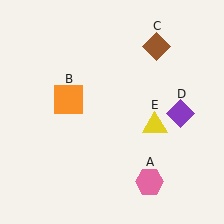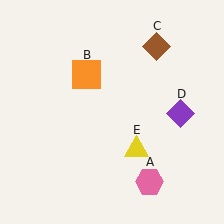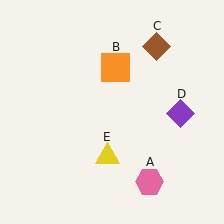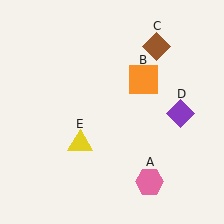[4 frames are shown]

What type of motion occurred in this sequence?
The orange square (object B), yellow triangle (object E) rotated clockwise around the center of the scene.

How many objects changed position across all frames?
2 objects changed position: orange square (object B), yellow triangle (object E).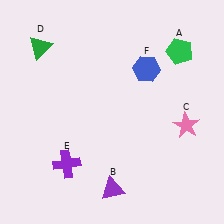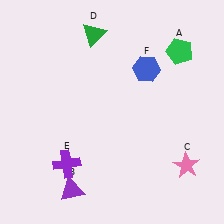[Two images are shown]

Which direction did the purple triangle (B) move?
The purple triangle (B) moved left.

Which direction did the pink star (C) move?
The pink star (C) moved down.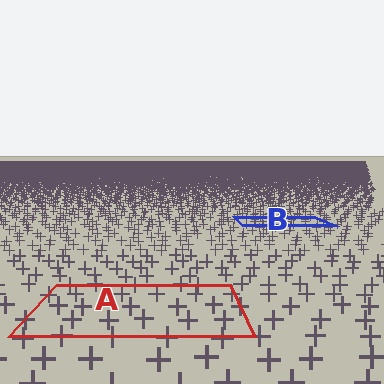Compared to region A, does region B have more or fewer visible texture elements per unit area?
Region B has more texture elements per unit area — they are packed more densely because it is farther away.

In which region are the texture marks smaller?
The texture marks are smaller in region B, because it is farther away.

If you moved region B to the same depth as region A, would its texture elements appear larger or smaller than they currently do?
They would appear larger. At a closer depth, the same texture elements are projected at a bigger on-screen size.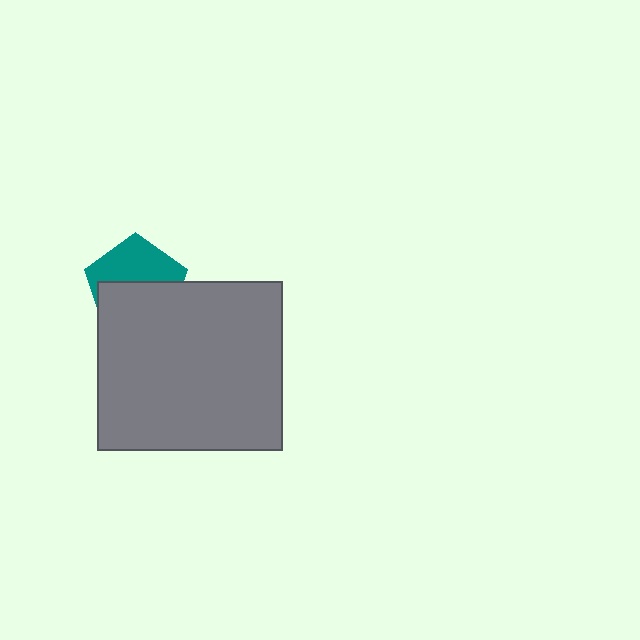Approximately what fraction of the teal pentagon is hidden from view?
Roughly 53% of the teal pentagon is hidden behind the gray rectangle.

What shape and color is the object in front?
The object in front is a gray rectangle.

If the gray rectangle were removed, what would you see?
You would see the complete teal pentagon.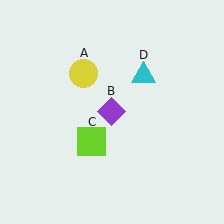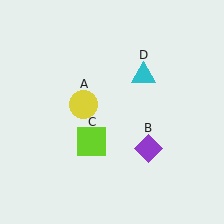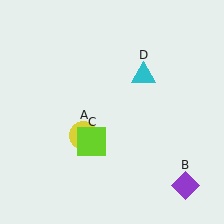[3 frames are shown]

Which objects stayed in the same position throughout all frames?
Lime square (object C) and cyan triangle (object D) remained stationary.